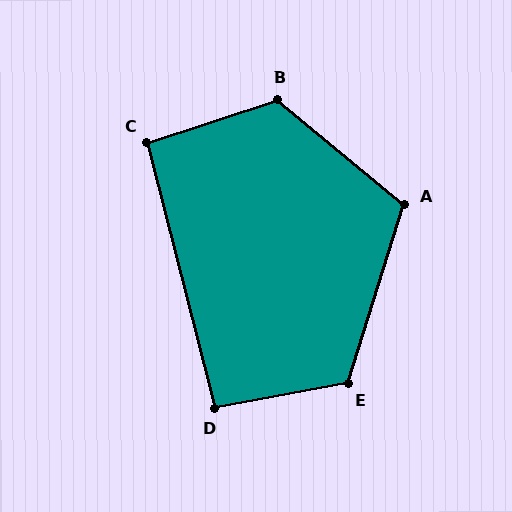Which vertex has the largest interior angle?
B, at approximately 123 degrees.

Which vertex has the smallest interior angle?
C, at approximately 94 degrees.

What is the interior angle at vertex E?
Approximately 118 degrees (obtuse).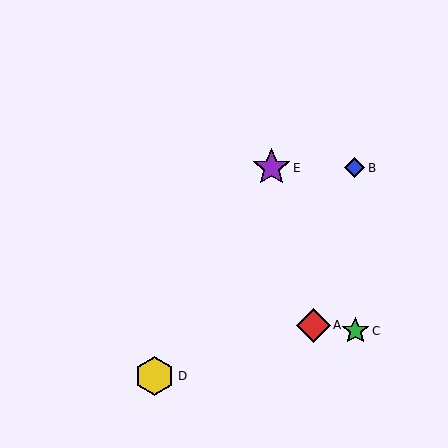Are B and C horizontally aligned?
No, B is at y≈168 and C is at y≈331.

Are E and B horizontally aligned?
Yes, both are at y≈168.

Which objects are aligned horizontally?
Objects B, E are aligned horizontally.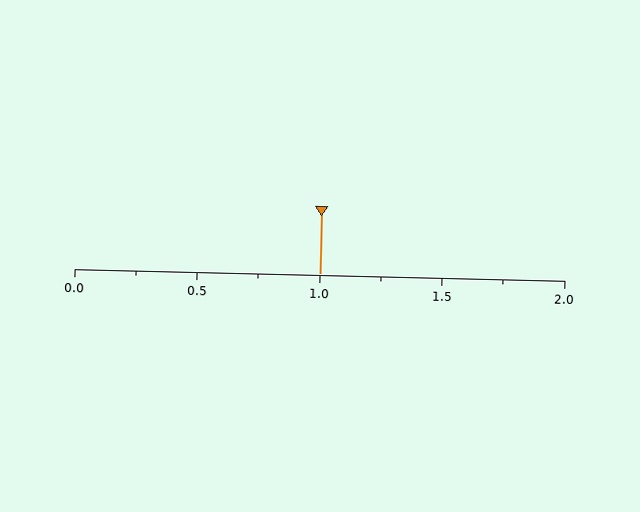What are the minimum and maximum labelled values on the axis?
The axis runs from 0.0 to 2.0.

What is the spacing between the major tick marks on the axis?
The major ticks are spaced 0.5 apart.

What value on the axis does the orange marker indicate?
The marker indicates approximately 1.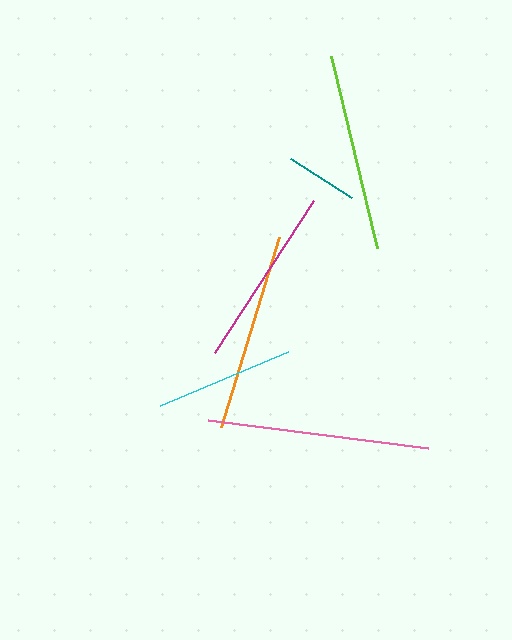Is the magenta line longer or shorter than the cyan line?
The magenta line is longer than the cyan line.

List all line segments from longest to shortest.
From longest to shortest: pink, orange, lime, magenta, cyan, teal.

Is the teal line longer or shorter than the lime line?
The lime line is longer than the teal line.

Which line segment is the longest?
The pink line is the longest at approximately 221 pixels.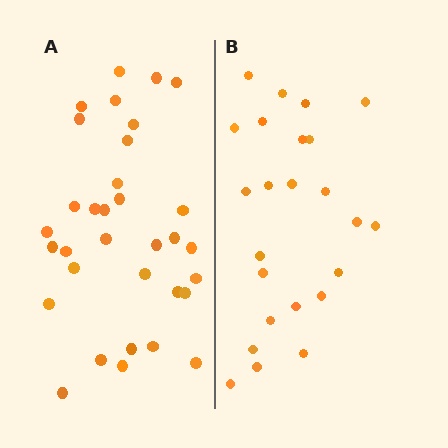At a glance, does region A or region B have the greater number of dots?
Region A (the left region) has more dots.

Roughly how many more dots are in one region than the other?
Region A has roughly 8 or so more dots than region B.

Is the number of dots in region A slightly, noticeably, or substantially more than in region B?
Region A has noticeably more, but not dramatically so. The ratio is roughly 1.4 to 1.